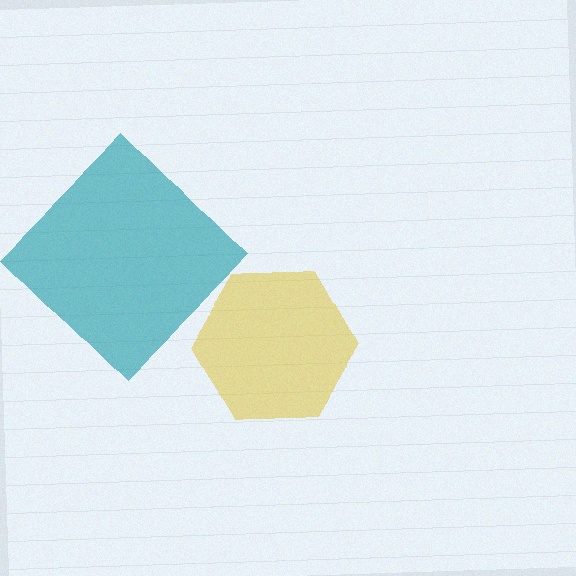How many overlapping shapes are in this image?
There are 2 overlapping shapes in the image.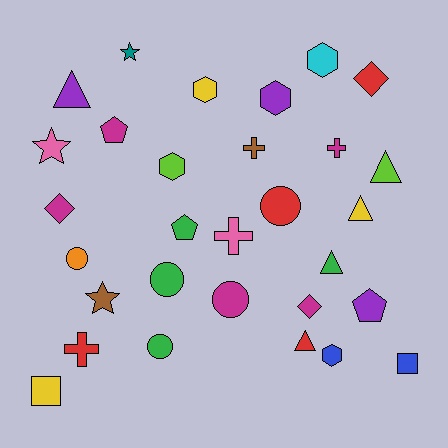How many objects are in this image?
There are 30 objects.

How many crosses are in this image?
There are 4 crosses.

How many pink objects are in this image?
There are 2 pink objects.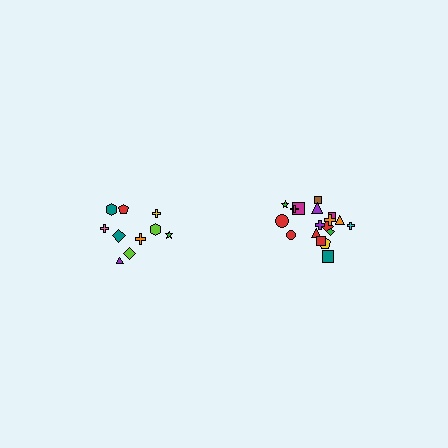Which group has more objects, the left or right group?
The right group.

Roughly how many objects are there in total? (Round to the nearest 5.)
Roughly 30 objects in total.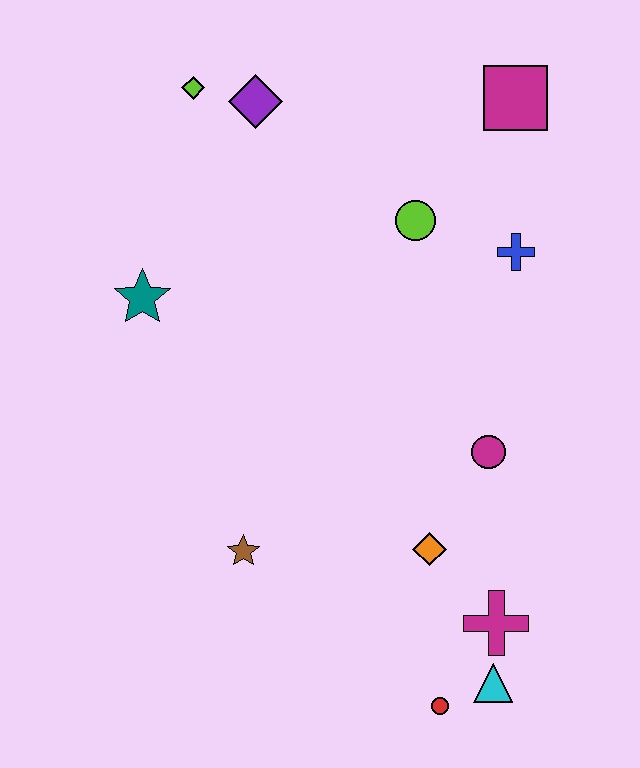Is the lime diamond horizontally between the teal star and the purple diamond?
Yes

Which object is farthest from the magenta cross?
The lime diamond is farthest from the magenta cross.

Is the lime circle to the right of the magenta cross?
No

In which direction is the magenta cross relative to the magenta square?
The magenta cross is below the magenta square.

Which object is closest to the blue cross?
The lime circle is closest to the blue cross.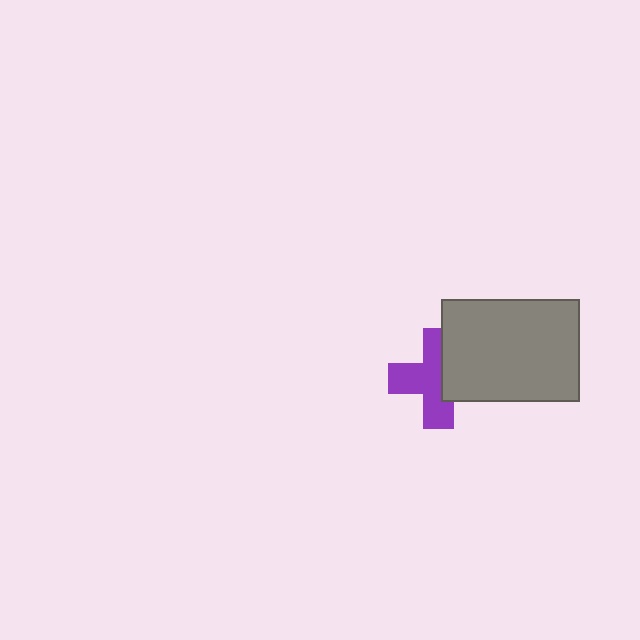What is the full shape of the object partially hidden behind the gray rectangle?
The partially hidden object is a purple cross.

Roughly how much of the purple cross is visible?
About half of it is visible (roughly 62%).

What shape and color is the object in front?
The object in front is a gray rectangle.